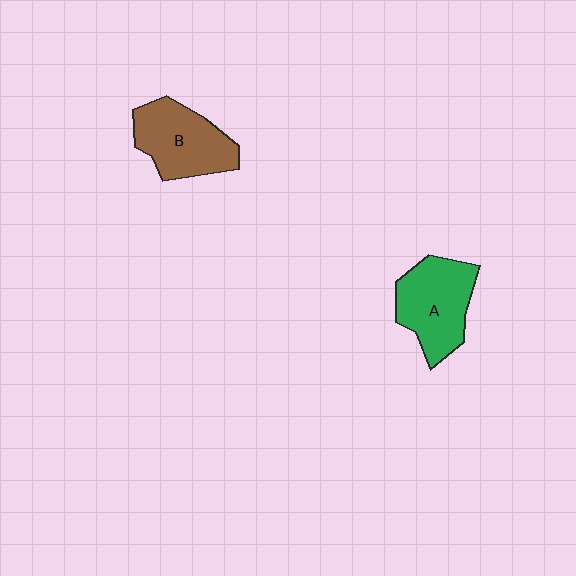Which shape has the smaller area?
Shape B (brown).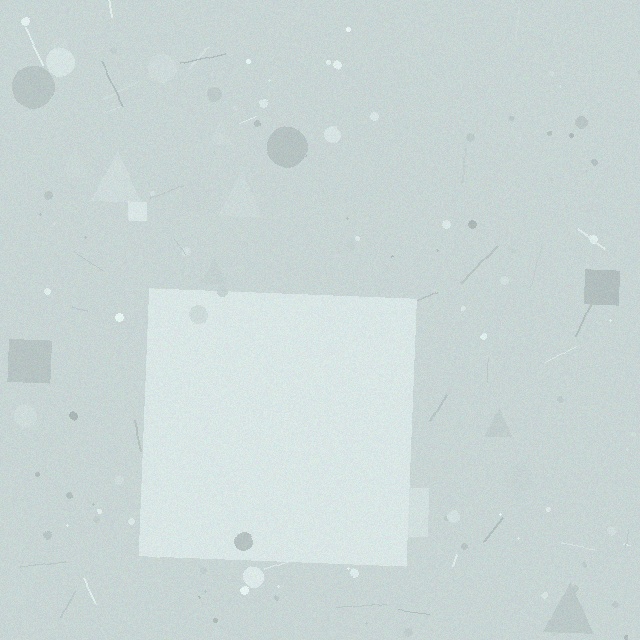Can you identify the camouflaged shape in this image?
The camouflaged shape is a square.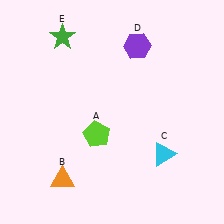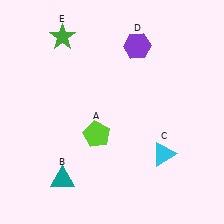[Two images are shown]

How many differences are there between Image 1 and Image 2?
There is 1 difference between the two images.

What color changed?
The triangle (B) changed from orange in Image 1 to teal in Image 2.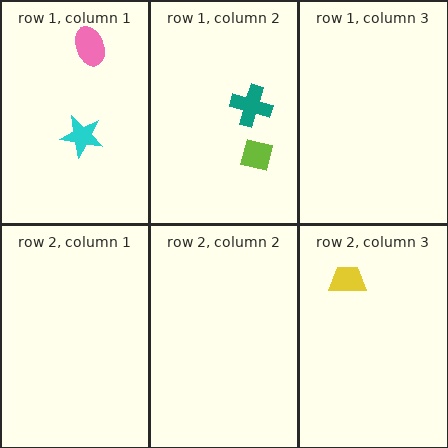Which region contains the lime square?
The row 1, column 2 region.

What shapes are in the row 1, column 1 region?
The pink ellipse, the cyan star.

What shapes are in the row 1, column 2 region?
The teal cross, the lime square.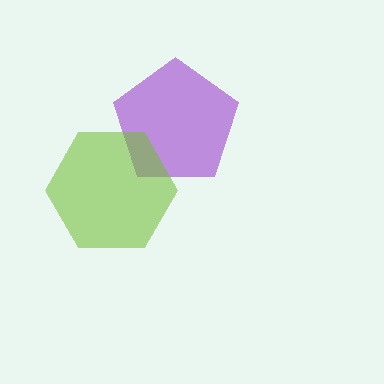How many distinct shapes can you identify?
There are 2 distinct shapes: a purple pentagon, a lime hexagon.